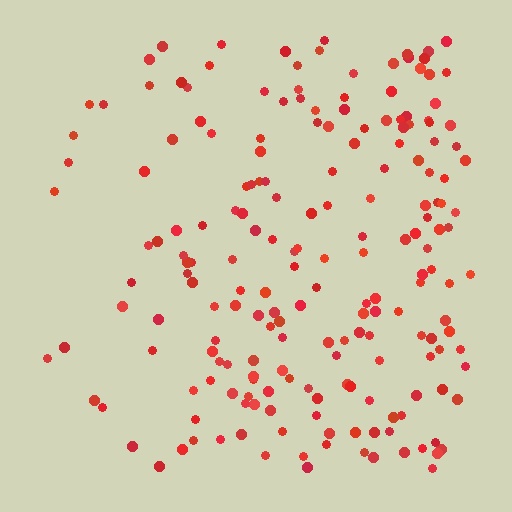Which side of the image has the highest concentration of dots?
The right.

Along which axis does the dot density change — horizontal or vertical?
Horizontal.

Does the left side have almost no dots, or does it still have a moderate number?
Still a moderate number, just noticeably fewer than the right.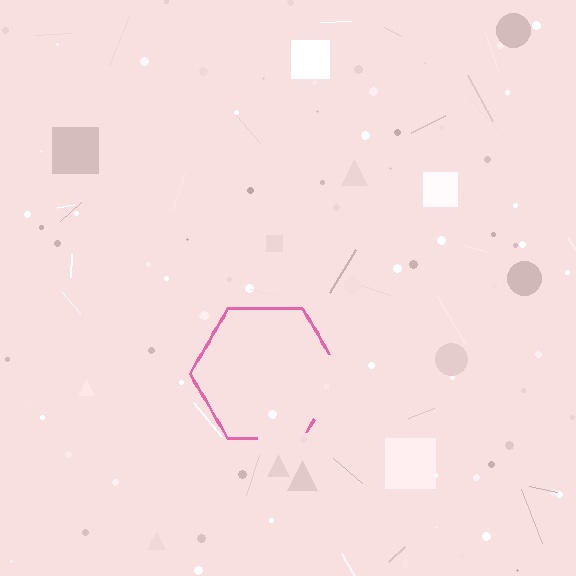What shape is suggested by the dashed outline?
The dashed outline suggests a hexagon.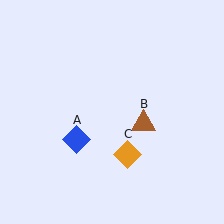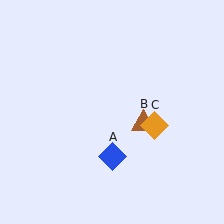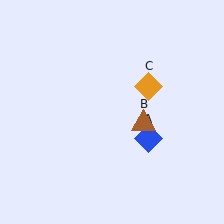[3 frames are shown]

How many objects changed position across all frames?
2 objects changed position: blue diamond (object A), orange diamond (object C).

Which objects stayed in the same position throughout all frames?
Brown triangle (object B) remained stationary.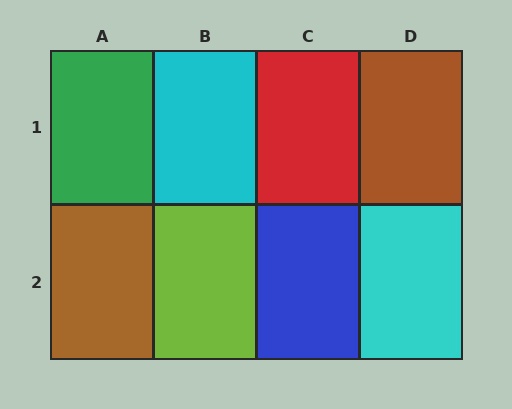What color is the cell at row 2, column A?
Brown.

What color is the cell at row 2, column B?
Lime.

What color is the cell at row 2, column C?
Blue.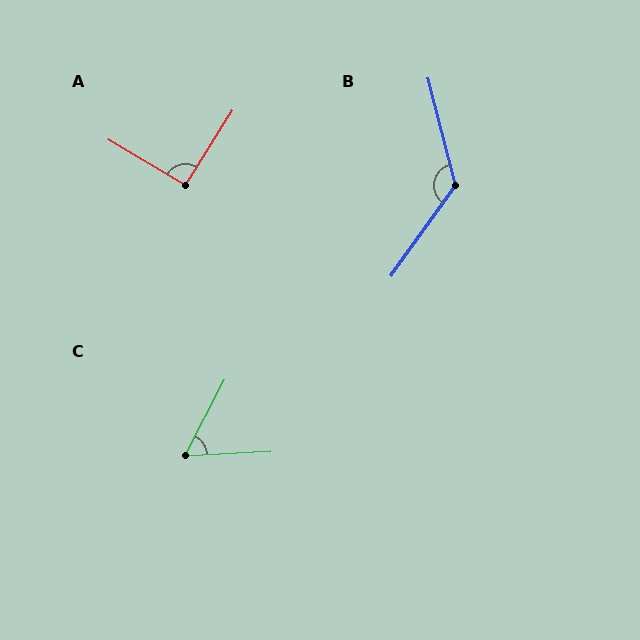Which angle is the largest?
B, at approximately 130 degrees.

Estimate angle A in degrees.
Approximately 91 degrees.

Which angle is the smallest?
C, at approximately 60 degrees.